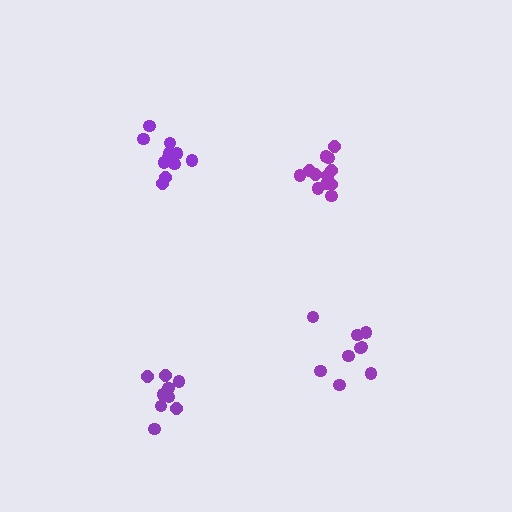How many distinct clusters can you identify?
There are 4 distinct clusters.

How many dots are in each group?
Group 1: 9 dots, Group 2: 12 dots, Group 3: 9 dots, Group 4: 12 dots (42 total).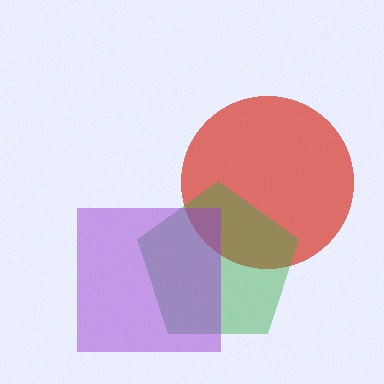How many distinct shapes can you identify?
There are 3 distinct shapes: a red circle, a green pentagon, a purple square.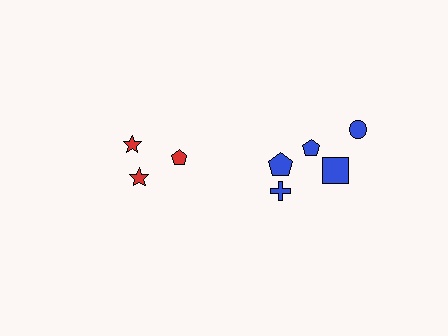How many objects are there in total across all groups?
There are 8 objects.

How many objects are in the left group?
There are 3 objects.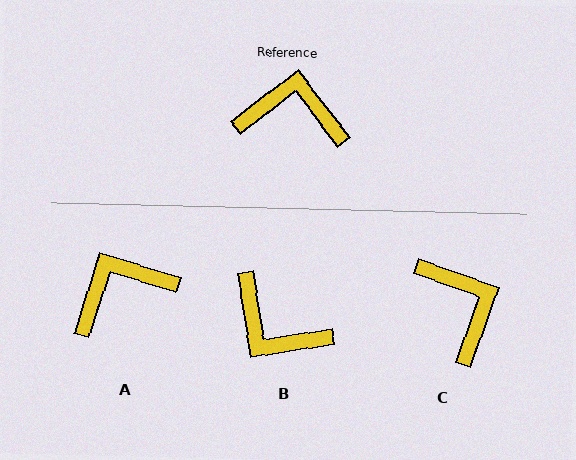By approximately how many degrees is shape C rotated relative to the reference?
Approximately 57 degrees clockwise.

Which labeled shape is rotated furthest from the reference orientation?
B, about 151 degrees away.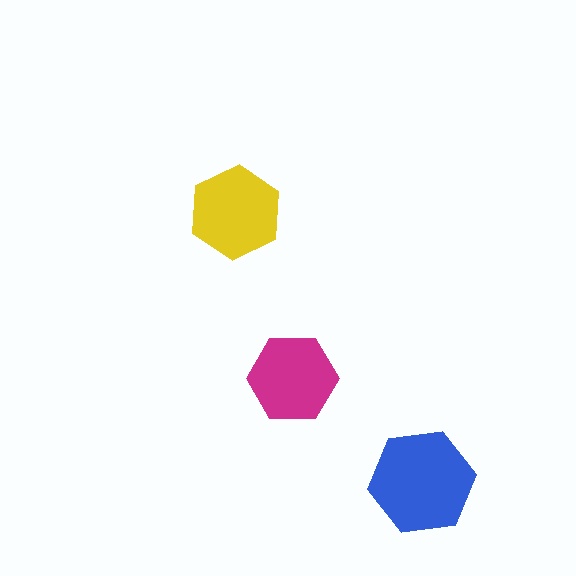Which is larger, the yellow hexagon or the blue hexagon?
The blue one.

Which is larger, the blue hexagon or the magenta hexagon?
The blue one.